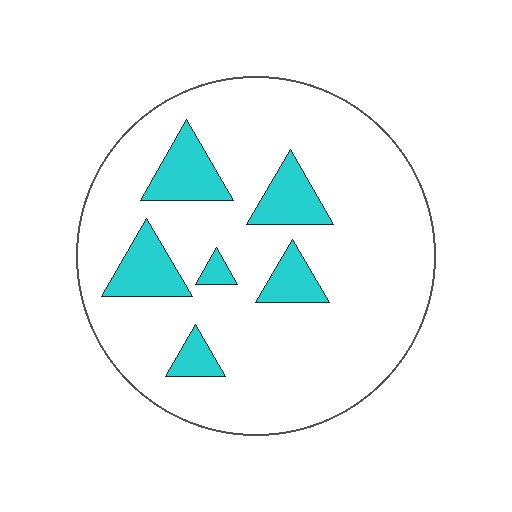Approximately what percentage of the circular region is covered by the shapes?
Approximately 15%.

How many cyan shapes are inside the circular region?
6.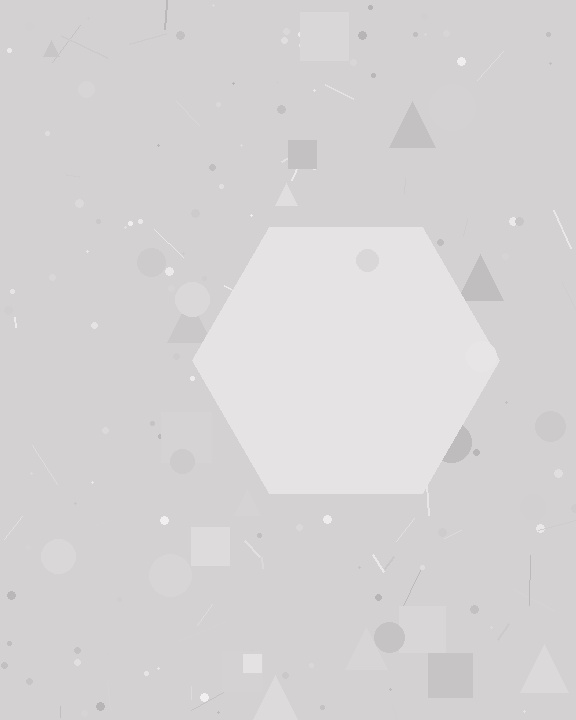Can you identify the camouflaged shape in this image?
The camouflaged shape is a hexagon.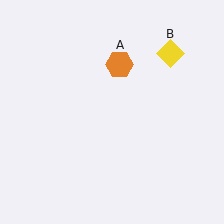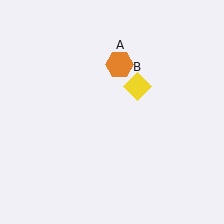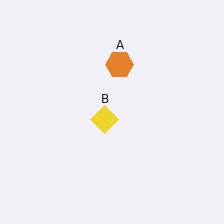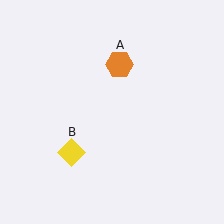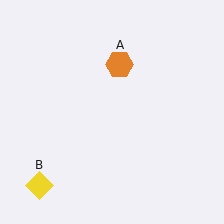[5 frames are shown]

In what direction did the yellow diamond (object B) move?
The yellow diamond (object B) moved down and to the left.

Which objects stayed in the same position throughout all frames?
Orange hexagon (object A) remained stationary.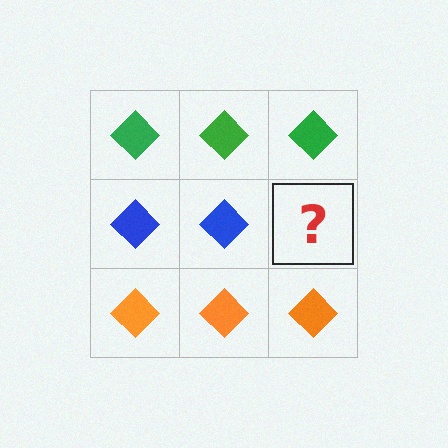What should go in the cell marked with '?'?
The missing cell should contain a blue diamond.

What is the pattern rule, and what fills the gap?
The rule is that each row has a consistent color. The gap should be filled with a blue diamond.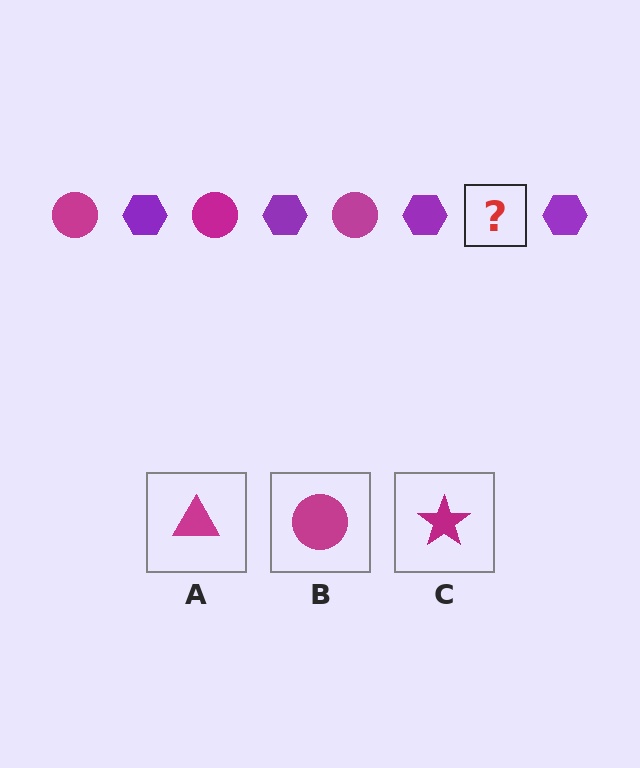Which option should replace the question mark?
Option B.